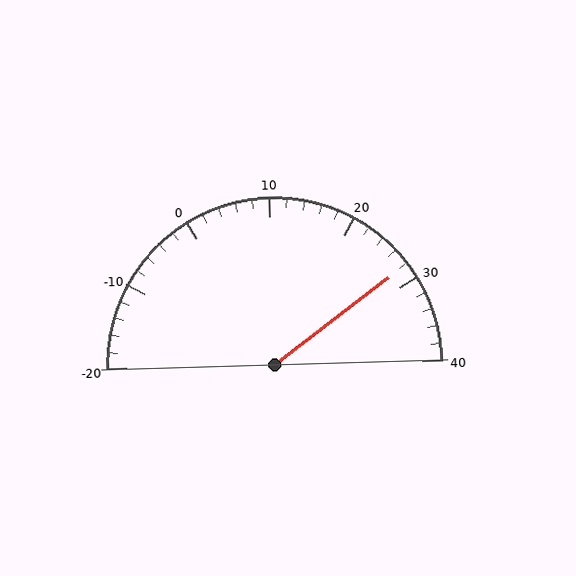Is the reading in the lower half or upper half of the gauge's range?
The reading is in the upper half of the range (-20 to 40).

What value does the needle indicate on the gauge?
The needle indicates approximately 28.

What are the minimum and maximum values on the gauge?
The gauge ranges from -20 to 40.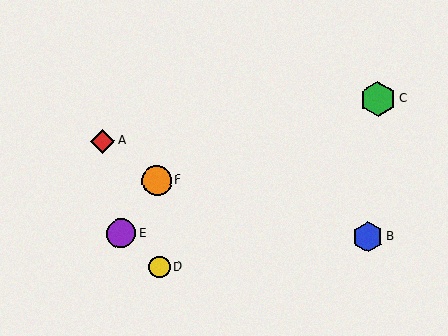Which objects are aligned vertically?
Objects D, F are aligned vertically.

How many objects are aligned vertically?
2 objects (D, F) are aligned vertically.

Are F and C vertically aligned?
No, F is at x≈157 and C is at x≈378.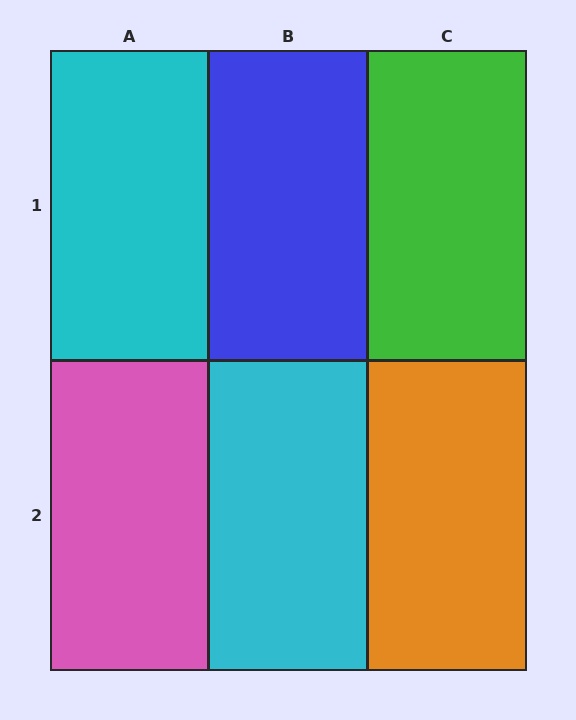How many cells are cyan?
2 cells are cyan.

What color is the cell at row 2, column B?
Cyan.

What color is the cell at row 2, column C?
Orange.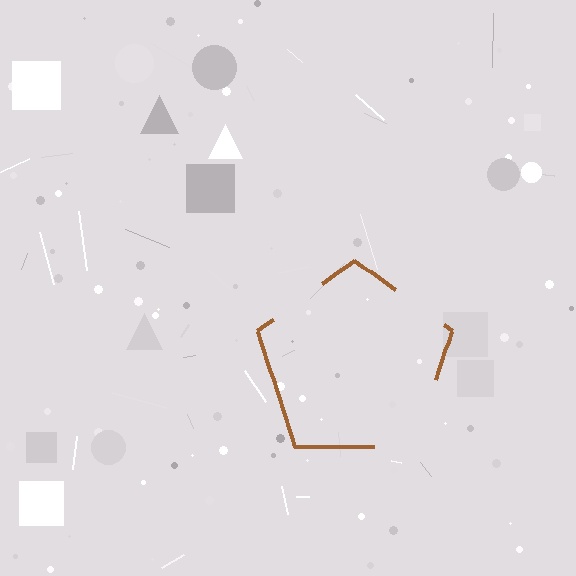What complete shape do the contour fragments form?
The contour fragments form a pentagon.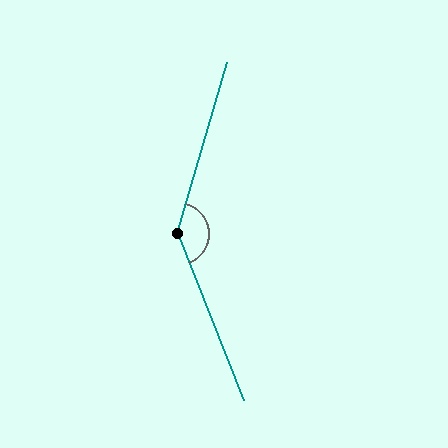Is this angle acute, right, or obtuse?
It is obtuse.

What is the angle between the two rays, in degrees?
Approximately 142 degrees.